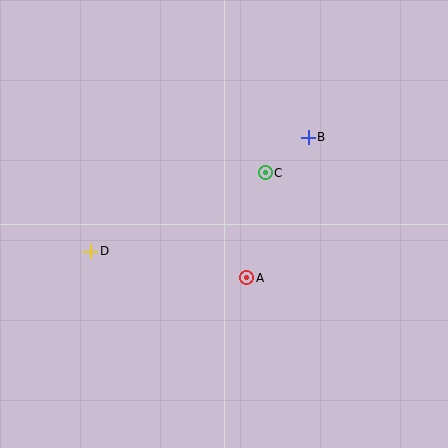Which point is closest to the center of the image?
Point A at (247, 278) is closest to the center.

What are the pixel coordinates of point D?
Point D is at (91, 251).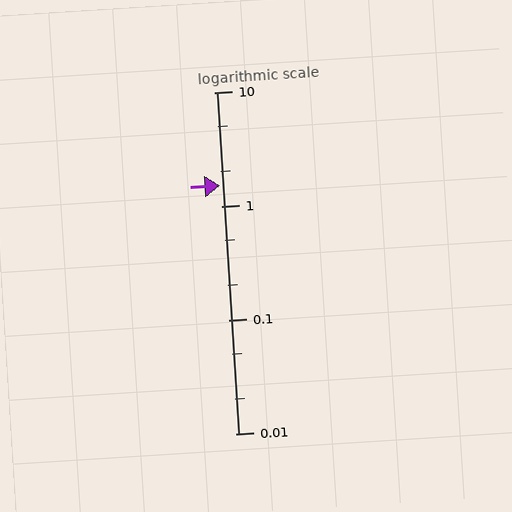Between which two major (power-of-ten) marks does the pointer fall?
The pointer is between 1 and 10.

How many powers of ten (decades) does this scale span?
The scale spans 3 decades, from 0.01 to 10.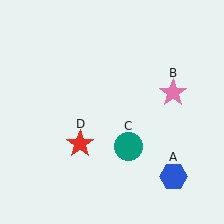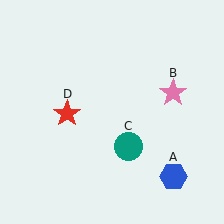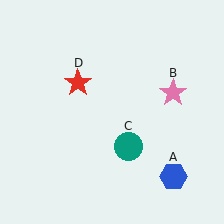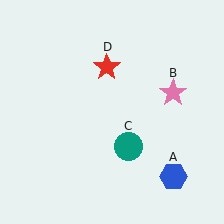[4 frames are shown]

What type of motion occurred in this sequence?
The red star (object D) rotated clockwise around the center of the scene.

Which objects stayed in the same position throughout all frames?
Blue hexagon (object A) and pink star (object B) and teal circle (object C) remained stationary.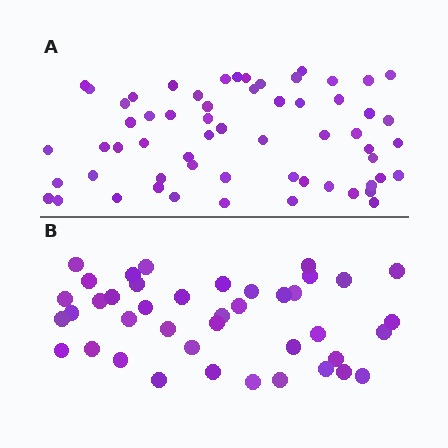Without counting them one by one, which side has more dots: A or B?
Region A (the top region) has more dots.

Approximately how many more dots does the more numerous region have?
Region A has approximately 20 more dots than region B.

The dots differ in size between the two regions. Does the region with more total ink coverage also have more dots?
No. Region B has more total ink coverage because its dots are larger, but region A actually contains more individual dots. Total area can be misleading — the number of items is what matters here.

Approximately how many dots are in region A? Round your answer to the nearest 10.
About 60 dots.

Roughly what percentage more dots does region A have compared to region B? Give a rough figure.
About 45% more.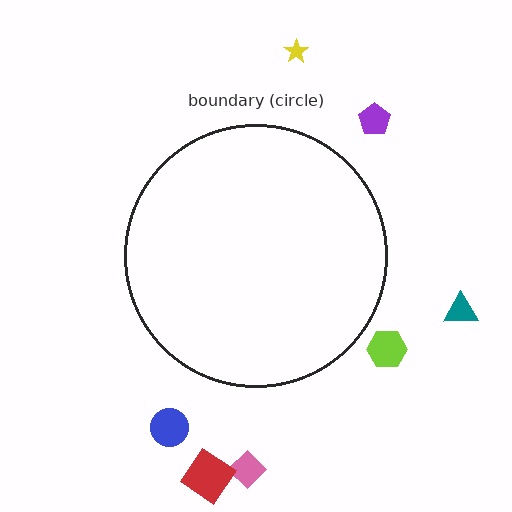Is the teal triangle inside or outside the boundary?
Outside.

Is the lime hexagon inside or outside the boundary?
Outside.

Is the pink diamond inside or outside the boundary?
Outside.